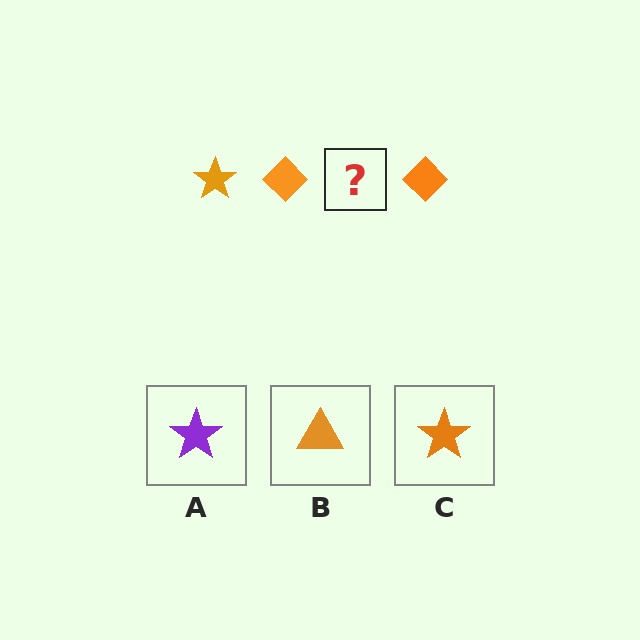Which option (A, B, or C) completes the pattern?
C.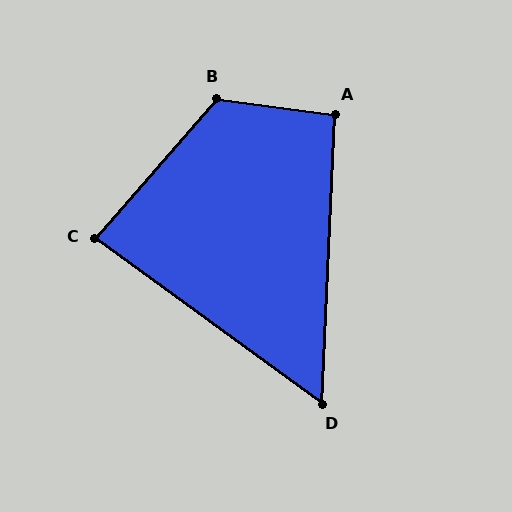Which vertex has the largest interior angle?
B, at approximately 123 degrees.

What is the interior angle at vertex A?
Approximately 95 degrees (obtuse).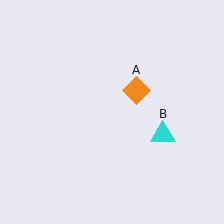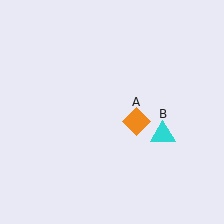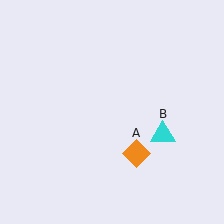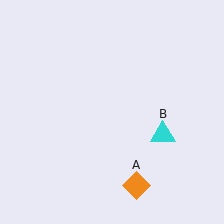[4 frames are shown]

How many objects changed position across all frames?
1 object changed position: orange diamond (object A).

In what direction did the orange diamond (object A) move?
The orange diamond (object A) moved down.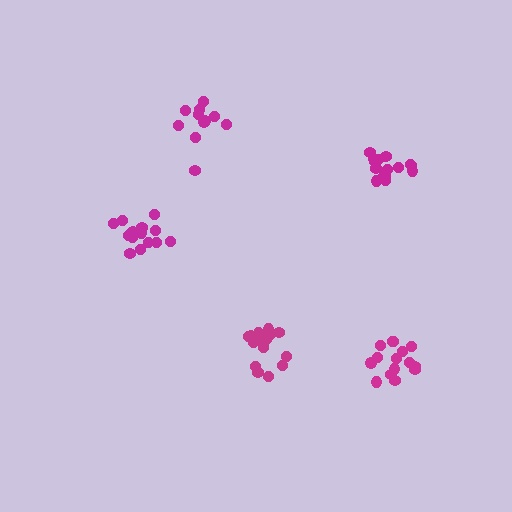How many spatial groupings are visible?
There are 5 spatial groupings.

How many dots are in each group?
Group 1: 17 dots, Group 2: 15 dots, Group 3: 11 dots, Group 4: 17 dots, Group 5: 15 dots (75 total).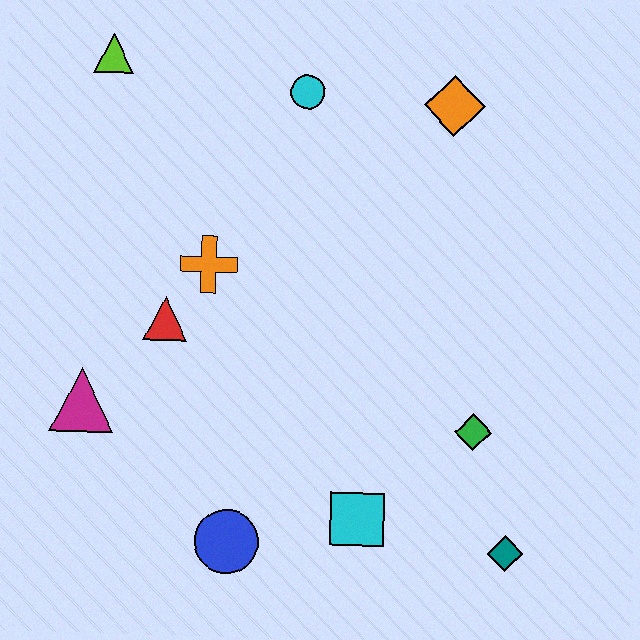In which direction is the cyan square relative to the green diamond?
The cyan square is to the left of the green diamond.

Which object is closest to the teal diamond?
The green diamond is closest to the teal diamond.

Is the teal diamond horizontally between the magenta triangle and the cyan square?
No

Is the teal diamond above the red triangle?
No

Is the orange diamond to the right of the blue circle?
Yes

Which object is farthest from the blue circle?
The lime triangle is farthest from the blue circle.